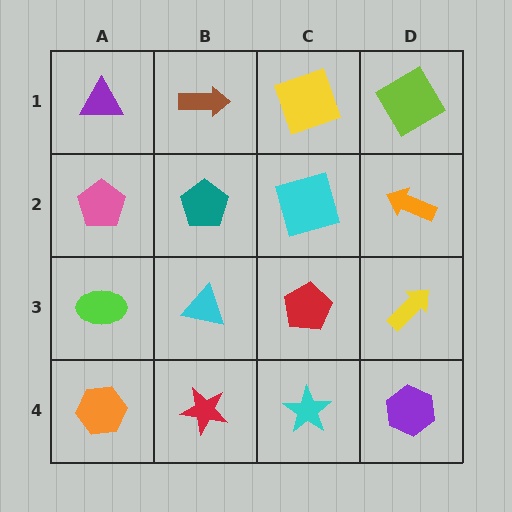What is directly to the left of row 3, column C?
A cyan triangle.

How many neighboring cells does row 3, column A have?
3.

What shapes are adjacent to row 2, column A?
A purple triangle (row 1, column A), a lime ellipse (row 3, column A), a teal pentagon (row 2, column B).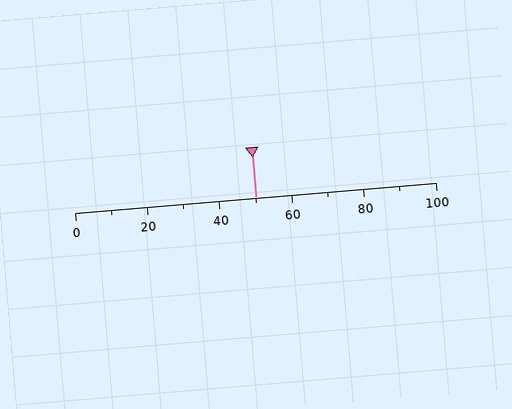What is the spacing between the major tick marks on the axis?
The major ticks are spaced 20 apart.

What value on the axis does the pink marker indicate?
The marker indicates approximately 50.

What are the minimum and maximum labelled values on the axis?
The axis runs from 0 to 100.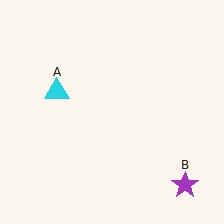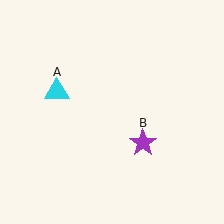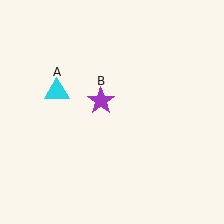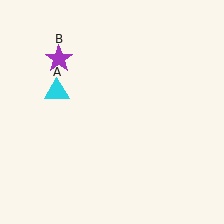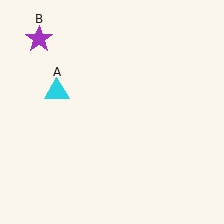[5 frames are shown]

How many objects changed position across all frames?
1 object changed position: purple star (object B).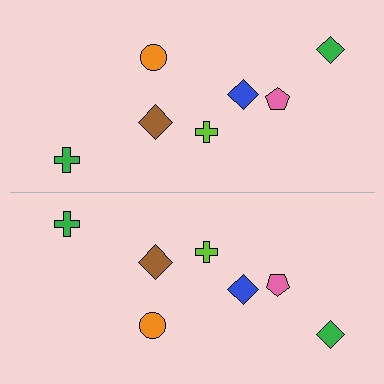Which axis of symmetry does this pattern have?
The pattern has a horizontal axis of symmetry running through the center of the image.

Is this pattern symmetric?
Yes, this pattern has bilateral (reflection) symmetry.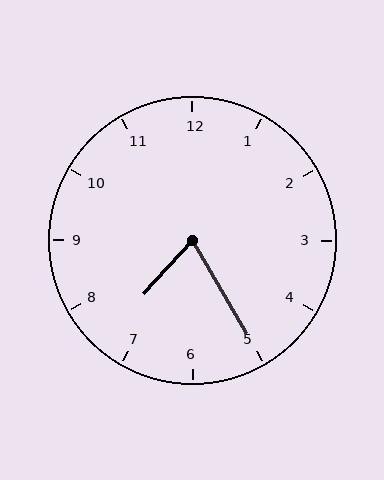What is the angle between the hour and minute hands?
Approximately 72 degrees.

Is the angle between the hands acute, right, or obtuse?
It is acute.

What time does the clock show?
7:25.